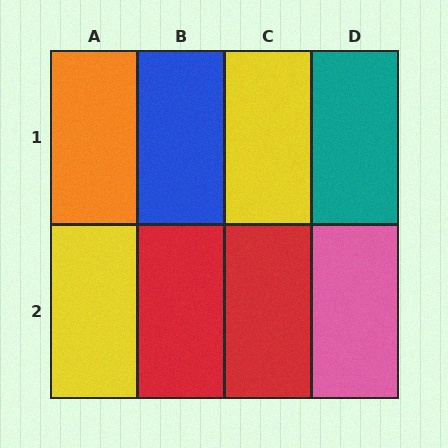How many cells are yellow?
2 cells are yellow.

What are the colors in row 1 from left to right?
Orange, blue, yellow, teal.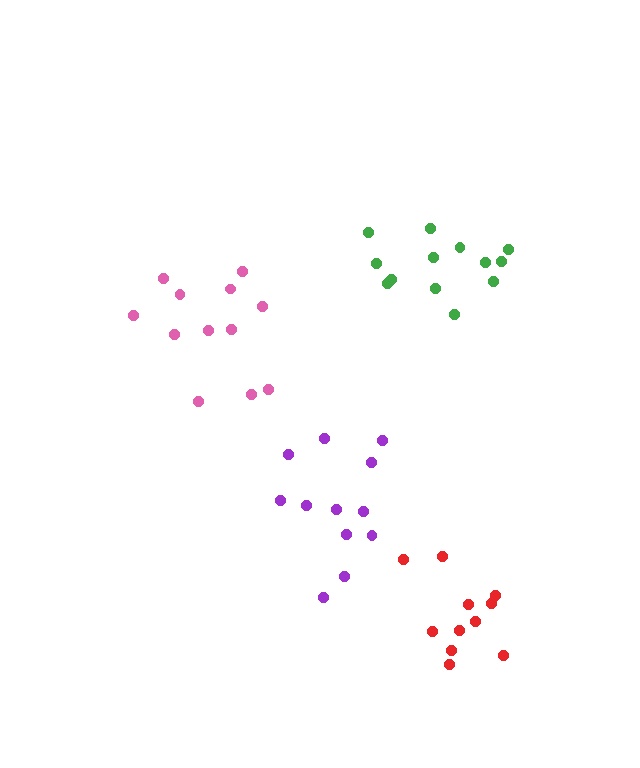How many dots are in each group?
Group 1: 11 dots, Group 2: 12 dots, Group 3: 13 dots, Group 4: 12 dots (48 total).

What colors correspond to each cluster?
The clusters are colored: red, pink, green, purple.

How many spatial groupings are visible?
There are 4 spatial groupings.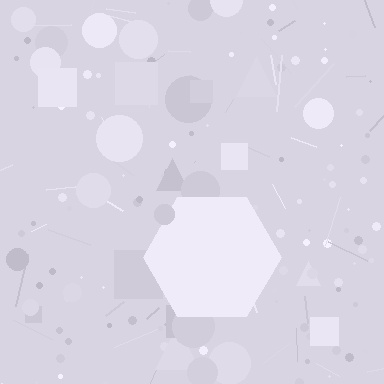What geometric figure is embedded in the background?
A hexagon is embedded in the background.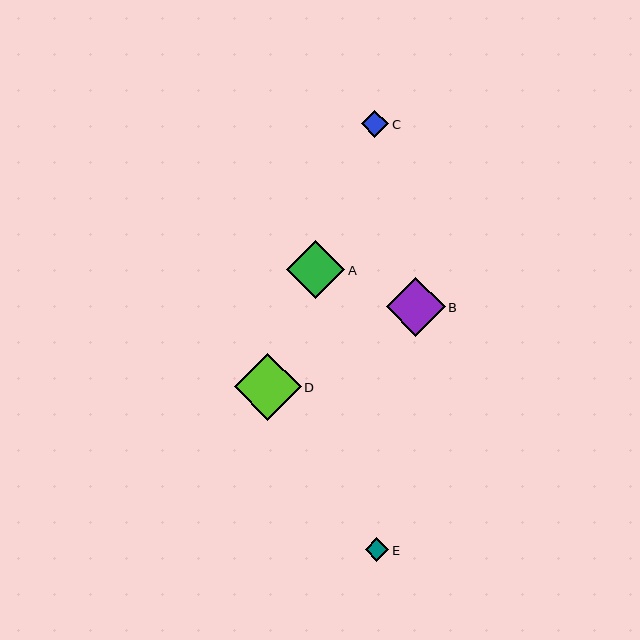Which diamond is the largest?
Diamond D is the largest with a size of approximately 67 pixels.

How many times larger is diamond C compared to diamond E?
Diamond C is approximately 1.1 times the size of diamond E.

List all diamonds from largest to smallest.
From largest to smallest: D, B, A, C, E.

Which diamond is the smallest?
Diamond E is the smallest with a size of approximately 24 pixels.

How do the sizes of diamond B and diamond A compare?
Diamond B and diamond A are approximately the same size.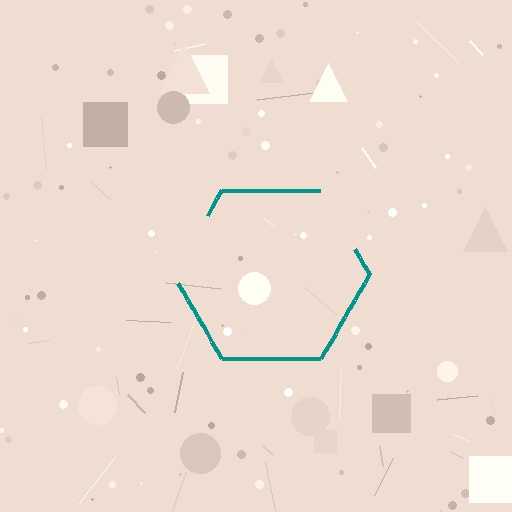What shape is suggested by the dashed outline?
The dashed outline suggests a hexagon.